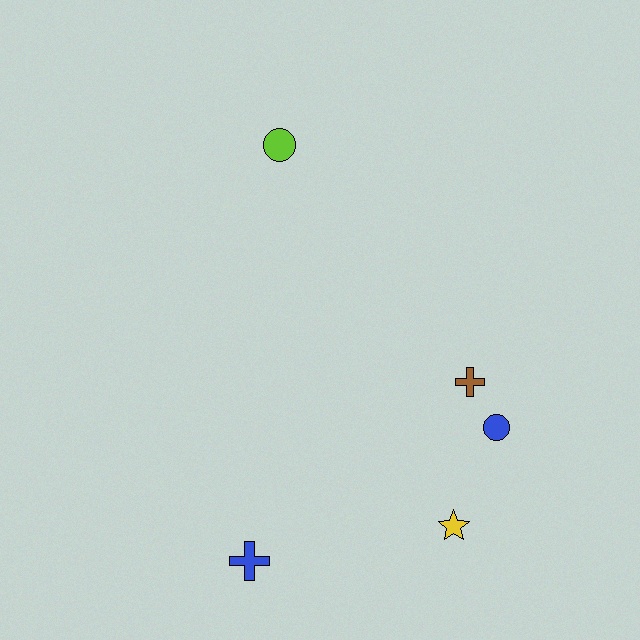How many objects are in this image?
There are 5 objects.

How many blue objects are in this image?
There are 2 blue objects.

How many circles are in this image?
There are 2 circles.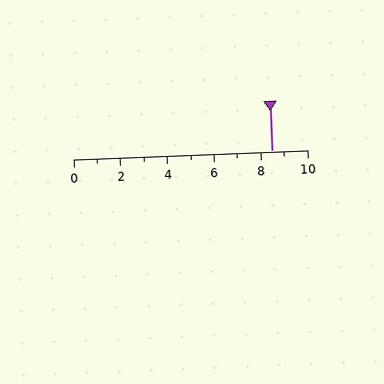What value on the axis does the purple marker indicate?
The marker indicates approximately 8.5.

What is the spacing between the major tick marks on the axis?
The major ticks are spaced 2 apart.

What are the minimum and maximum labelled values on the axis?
The axis runs from 0 to 10.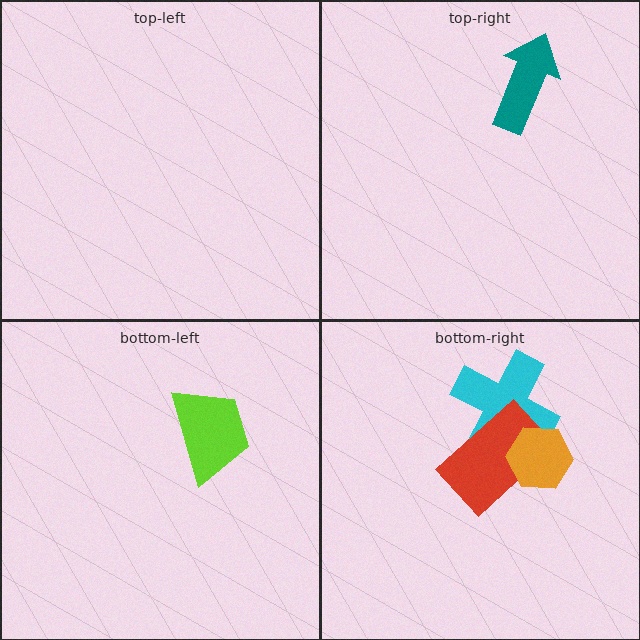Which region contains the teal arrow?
The top-right region.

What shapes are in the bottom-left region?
The lime trapezoid.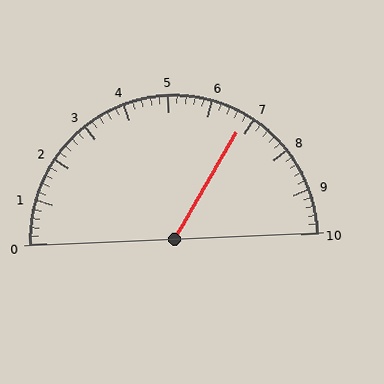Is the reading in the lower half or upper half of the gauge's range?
The reading is in the upper half of the range (0 to 10).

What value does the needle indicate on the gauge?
The needle indicates approximately 6.8.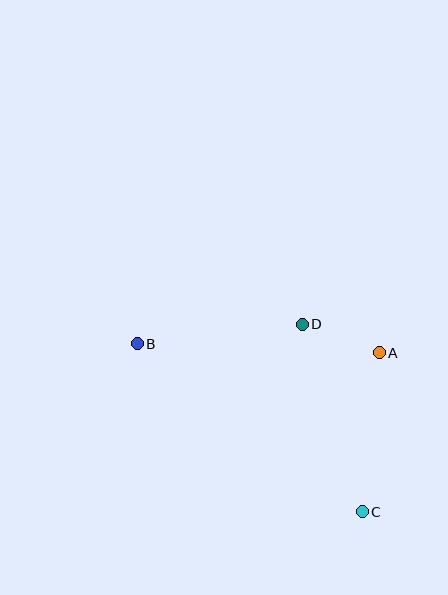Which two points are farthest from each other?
Points B and C are farthest from each other.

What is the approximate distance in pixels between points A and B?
The distance between A and B is approximately 242 pixels.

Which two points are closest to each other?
Points A and D are closest to each other.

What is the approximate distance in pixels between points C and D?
The distance between C and D is approximately 197 pixels.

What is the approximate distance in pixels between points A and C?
The distance between A and C is approximately 160 pixels.